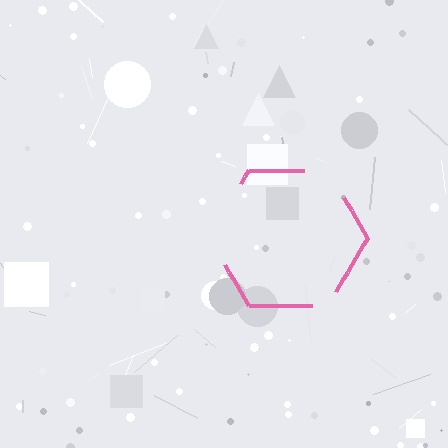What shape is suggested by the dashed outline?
The dashed outline suggests a hexagon.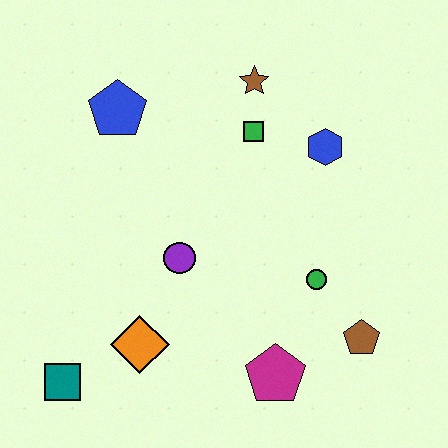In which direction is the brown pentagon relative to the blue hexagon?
The brown pentagon is below the blue hexagon.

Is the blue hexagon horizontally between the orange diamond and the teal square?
No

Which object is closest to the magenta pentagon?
The brown pentagon is closest to the magenta pentagon.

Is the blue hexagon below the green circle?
No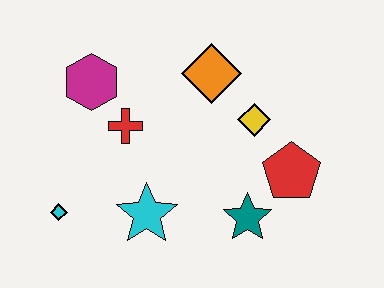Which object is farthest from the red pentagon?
The cyan diamond is farthest from the red pentagon.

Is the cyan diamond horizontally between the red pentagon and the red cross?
No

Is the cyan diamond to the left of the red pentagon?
Yes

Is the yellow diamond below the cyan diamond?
No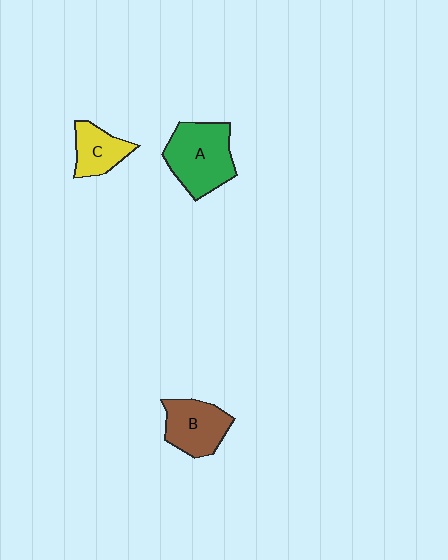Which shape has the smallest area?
Shape C (yellow).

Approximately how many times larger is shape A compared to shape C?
Approximately 1.8 times.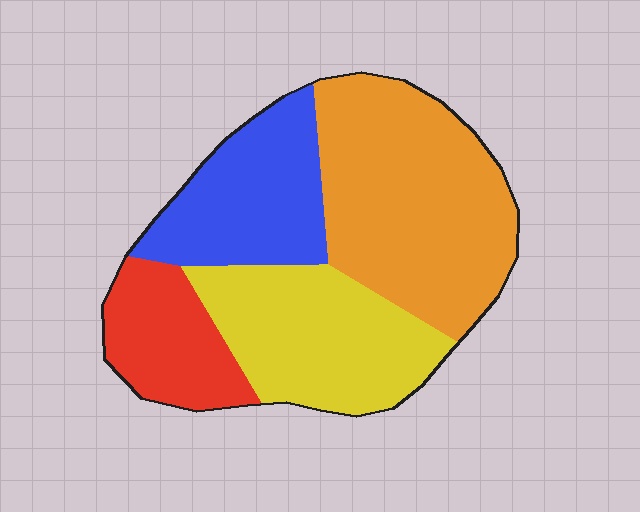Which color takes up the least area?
Red, at roughly 15%.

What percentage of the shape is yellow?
Yellow takes up between a quarter and a half of the shape.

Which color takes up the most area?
Orange, at roughly 40%.